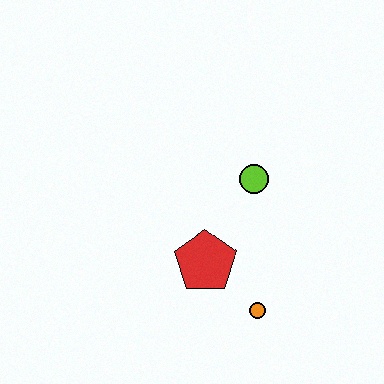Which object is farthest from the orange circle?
The lime circle is farthest from the orange circle.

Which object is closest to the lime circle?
The red pentagon is closest to the lime circle.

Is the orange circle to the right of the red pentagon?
Yes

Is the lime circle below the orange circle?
No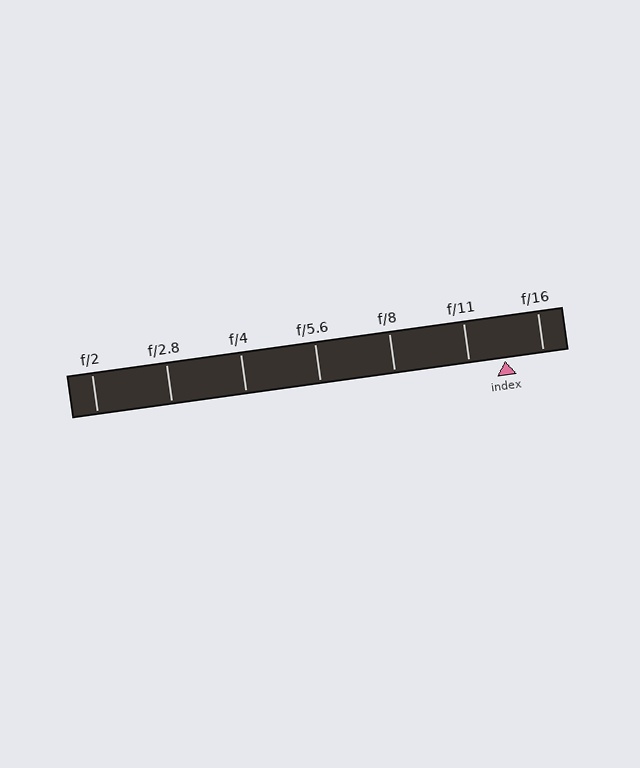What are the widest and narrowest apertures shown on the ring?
The widest aperture shown is f/2 and the narrowest is f/16.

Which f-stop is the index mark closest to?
The index mark is closest to f/11.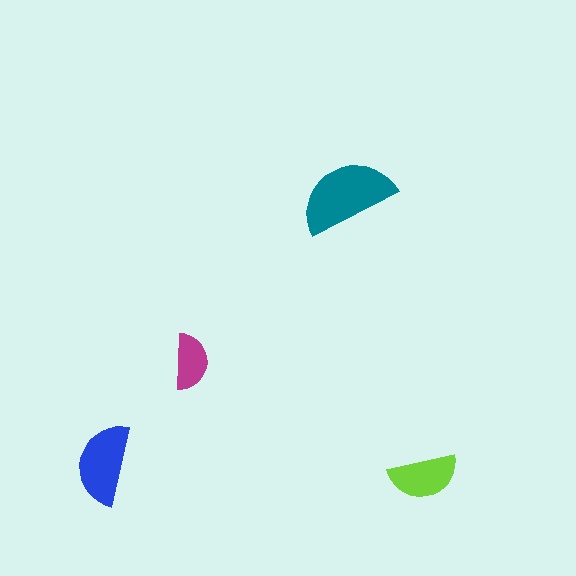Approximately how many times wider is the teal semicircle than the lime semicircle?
About 1.5 times wider.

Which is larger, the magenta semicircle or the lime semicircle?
The lime one.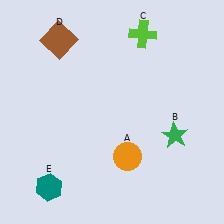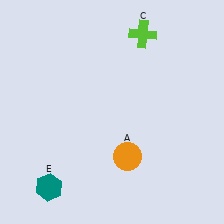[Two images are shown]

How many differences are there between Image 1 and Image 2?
There are 2 differences between the two images.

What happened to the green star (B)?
The green star (B) was removed in Image 2. It was in the bottom-right area of Image 1.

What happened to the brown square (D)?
The brown square (D) was removed in Image 2. It was in the top-left area of Image 1.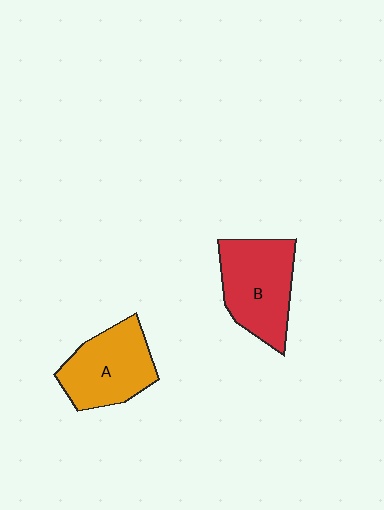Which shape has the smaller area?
Shape A (orange).